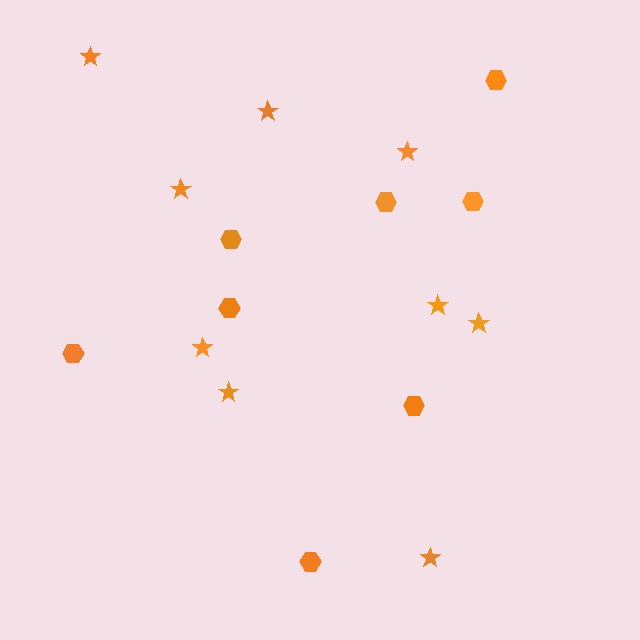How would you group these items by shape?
There are 2 groups: one group of stars (9) and one group of hexagons (8).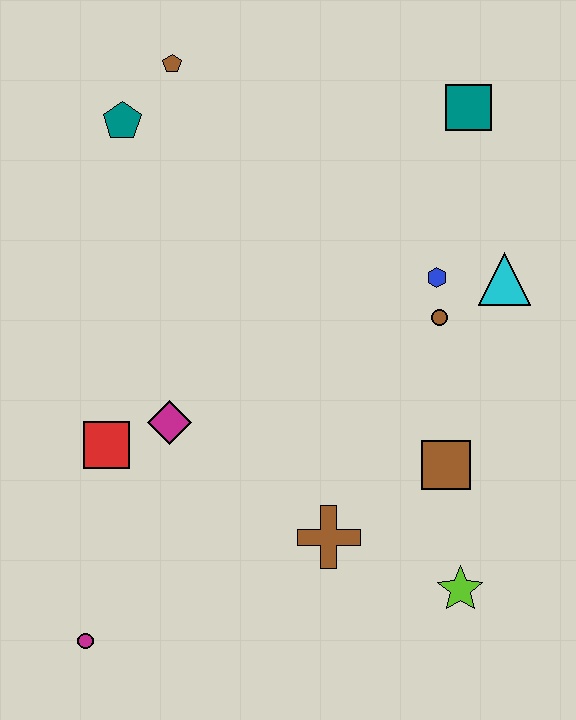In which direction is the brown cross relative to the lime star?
The brown cross is to the left of the lime star.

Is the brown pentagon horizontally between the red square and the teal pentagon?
No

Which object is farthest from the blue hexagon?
The magenta circle is farthest from the blue hexagon.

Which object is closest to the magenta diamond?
The red square is closest to the magenta diamond.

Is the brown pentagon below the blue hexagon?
No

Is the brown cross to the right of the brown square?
No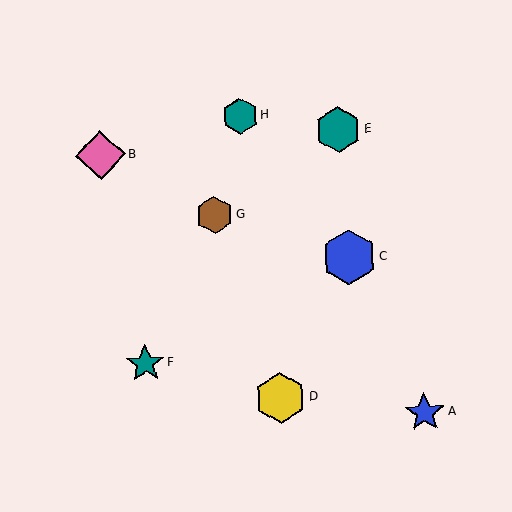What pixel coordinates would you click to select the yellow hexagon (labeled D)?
Click at (281, 398) to select the yellow hexagon D.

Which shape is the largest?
The blue hexagon (labeled C) is the largest.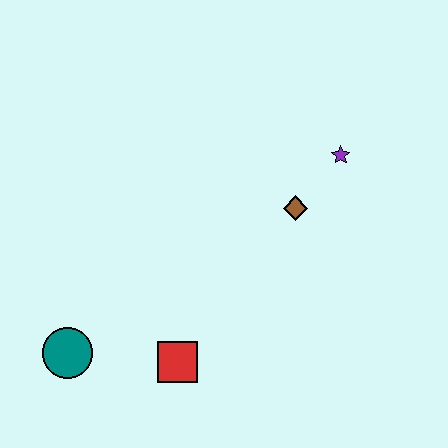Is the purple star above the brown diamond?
Yes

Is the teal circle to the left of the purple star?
Yes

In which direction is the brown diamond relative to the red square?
The brown diamond is above the red square.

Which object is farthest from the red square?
The purple star is farthest from the red square.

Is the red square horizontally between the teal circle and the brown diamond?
Yes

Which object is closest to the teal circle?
The red square is closest to the teal circle.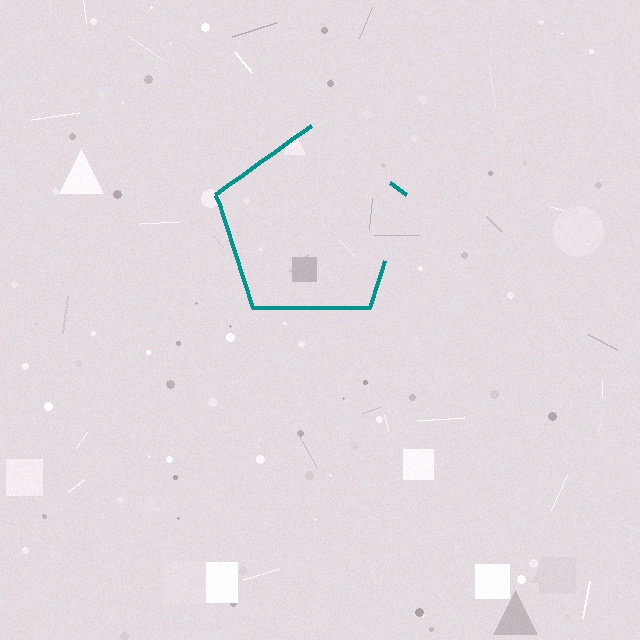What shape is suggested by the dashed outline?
The dashed outline suggests a pentagon.